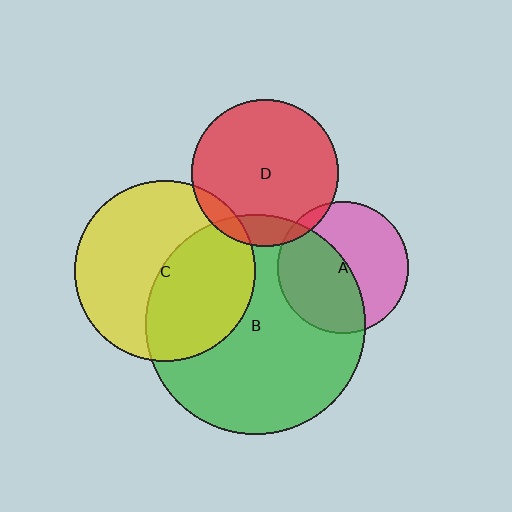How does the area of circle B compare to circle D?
Approximately 2.2 times.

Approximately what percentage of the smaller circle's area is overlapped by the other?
Approximately 5%.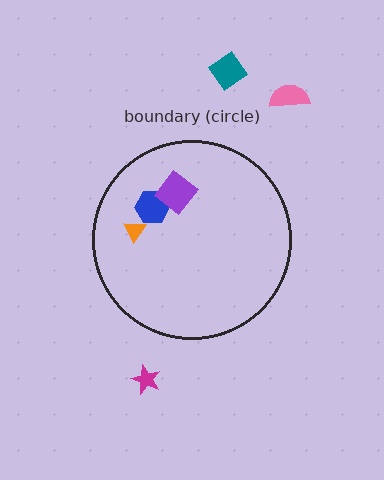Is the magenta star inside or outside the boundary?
Outside.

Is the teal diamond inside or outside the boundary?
Outside.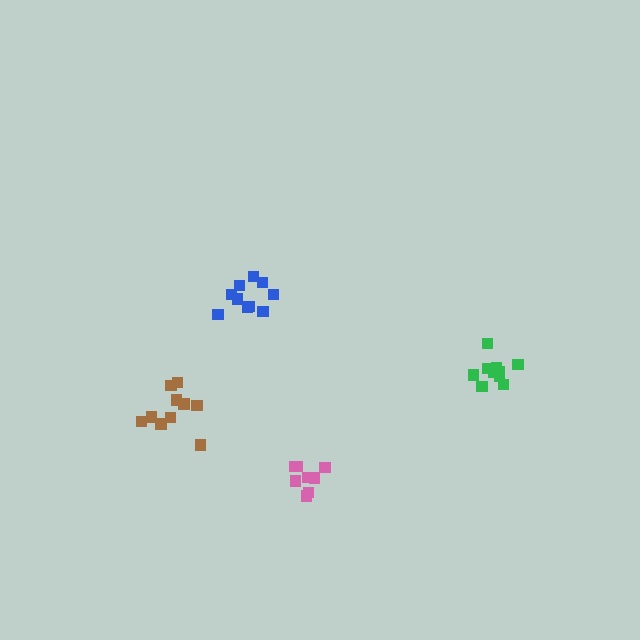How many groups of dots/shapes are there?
There are 4 groups.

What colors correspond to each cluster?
The clusters are colored: blue, brown, pink, green.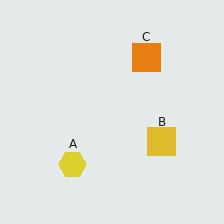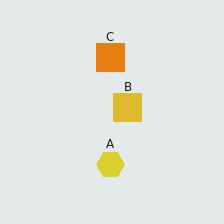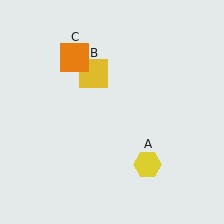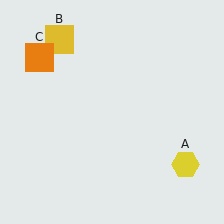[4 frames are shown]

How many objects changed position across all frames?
3 objects changed position: yellow hexagon (object A), yellow square (object B), orange square (object C).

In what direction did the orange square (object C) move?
The orange square (object C) moved left.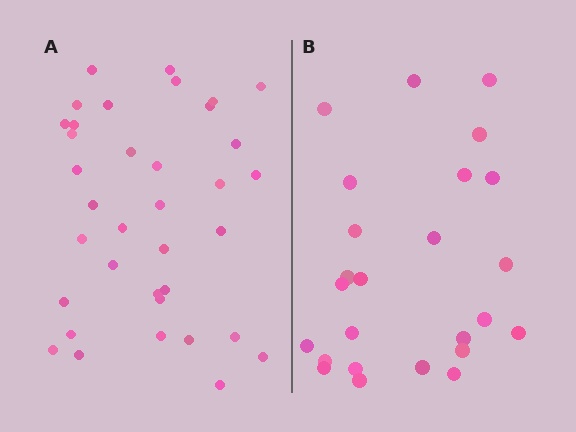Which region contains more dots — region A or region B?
Region A (the left region) has more dots.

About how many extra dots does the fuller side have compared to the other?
Region A has roughly 12 or so more dots than region B.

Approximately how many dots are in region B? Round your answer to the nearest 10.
About 20 dots. (The exact count is 25, which rounds to 20.)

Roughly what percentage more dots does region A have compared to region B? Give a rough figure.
About 45% more.